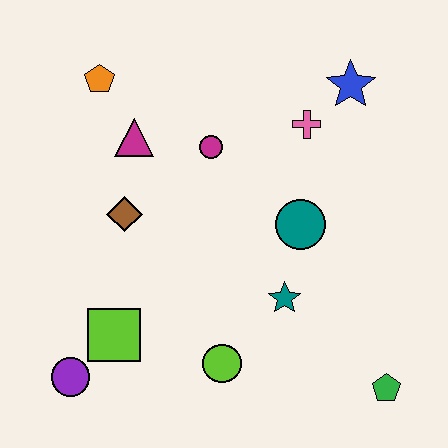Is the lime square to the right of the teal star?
No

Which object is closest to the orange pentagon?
The magenta triangle is closest to the orange pentagon.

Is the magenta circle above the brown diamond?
Yes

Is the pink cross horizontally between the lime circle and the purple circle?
No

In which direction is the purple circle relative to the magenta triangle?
The purple circle is below the magenta triangle.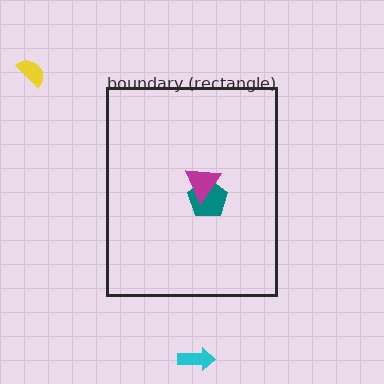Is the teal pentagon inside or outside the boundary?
Inside.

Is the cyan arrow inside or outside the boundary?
Outside.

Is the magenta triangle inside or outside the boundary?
Inside.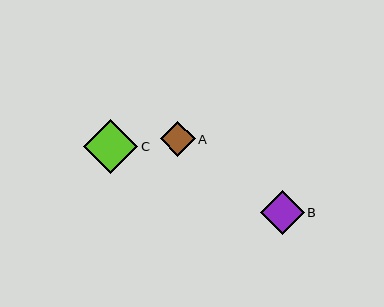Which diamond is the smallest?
Diamond A is the smallest with a size of approximately 35 pixels.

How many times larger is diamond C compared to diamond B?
Diamond C is approximately 1.2 times the size of diamond B.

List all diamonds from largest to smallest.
From largest to smallest: C, B, A.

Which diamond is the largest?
Diamond C is the largest with a size of approximately 54 pixels.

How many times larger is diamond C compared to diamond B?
Diamond C is approximately 1.2 times the size of diamond B.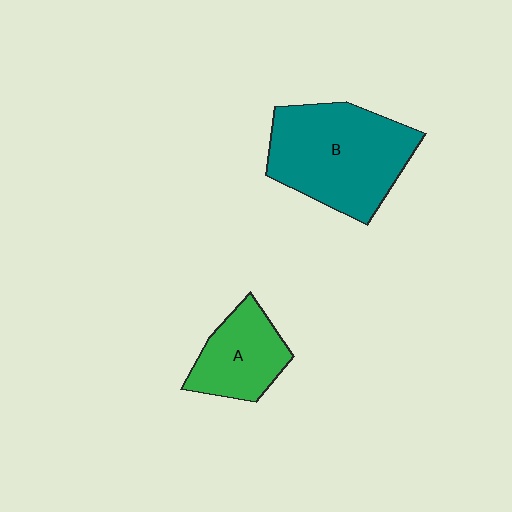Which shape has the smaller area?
Shape A (green).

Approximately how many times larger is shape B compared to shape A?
Approximately 1.9 times.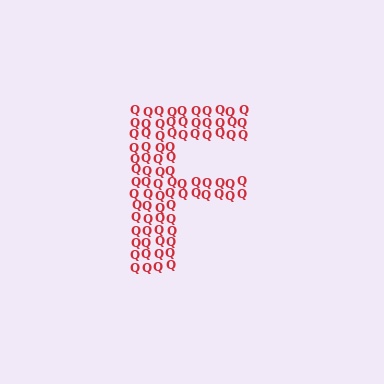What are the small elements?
The small elements are letter Q's.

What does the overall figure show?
The overall figure shows the letter F.